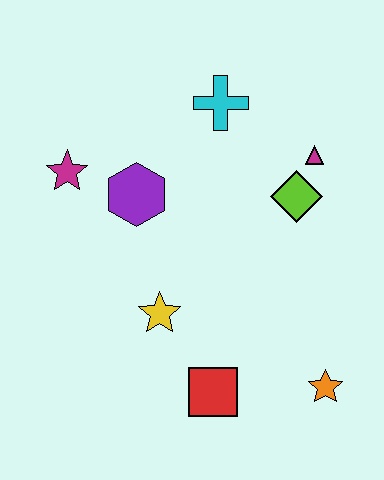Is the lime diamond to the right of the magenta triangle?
No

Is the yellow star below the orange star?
No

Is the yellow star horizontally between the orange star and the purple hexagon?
Yes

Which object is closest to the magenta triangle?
The lime diamond is closest to the magenta triangle.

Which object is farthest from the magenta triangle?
The red square is farthest from the magenta triangle.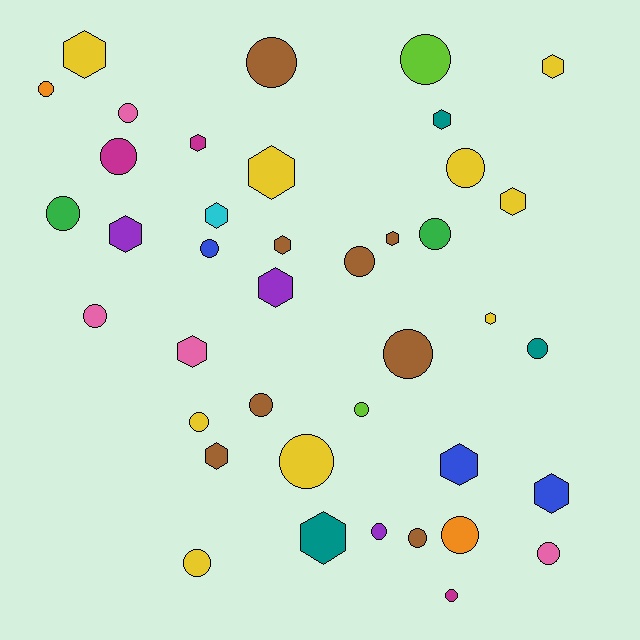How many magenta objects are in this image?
There are 3 magenta objects.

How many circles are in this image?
There are 23 circles.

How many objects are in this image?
There are 40 objects.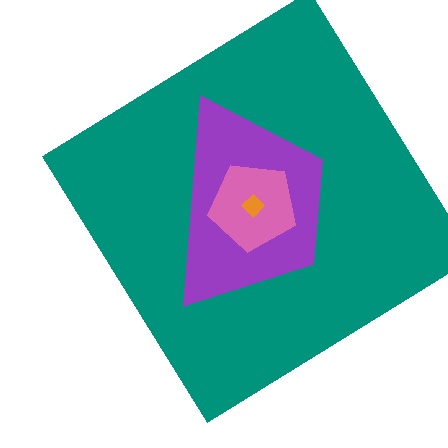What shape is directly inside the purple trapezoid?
The pink pentagon.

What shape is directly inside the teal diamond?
The purple trapezoid.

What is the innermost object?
The orange diamond.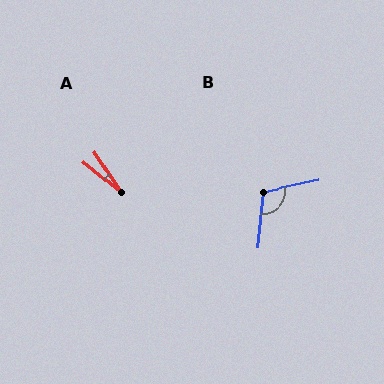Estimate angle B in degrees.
Approximately 108 degrees.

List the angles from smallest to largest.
A (17°), B (108°).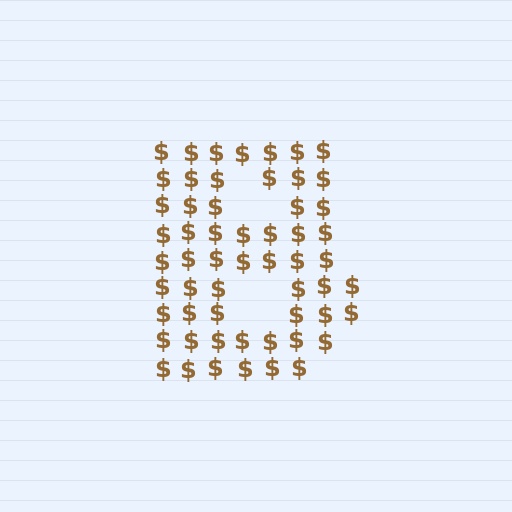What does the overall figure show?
The overall figure shows the letter B.